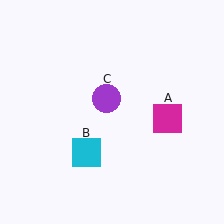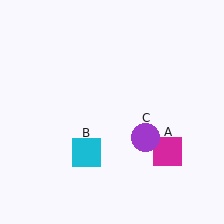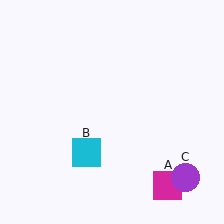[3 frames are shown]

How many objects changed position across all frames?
2 objects changed position: magenta square (object A), purple circle (object C).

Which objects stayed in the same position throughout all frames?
Cyan square (object B) remained stationary.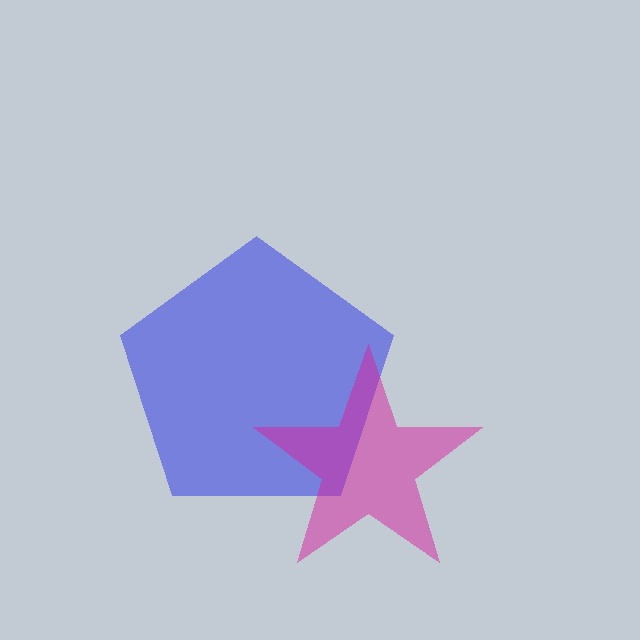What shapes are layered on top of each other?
The layered shapes are: a blue pentagon, a magenta star.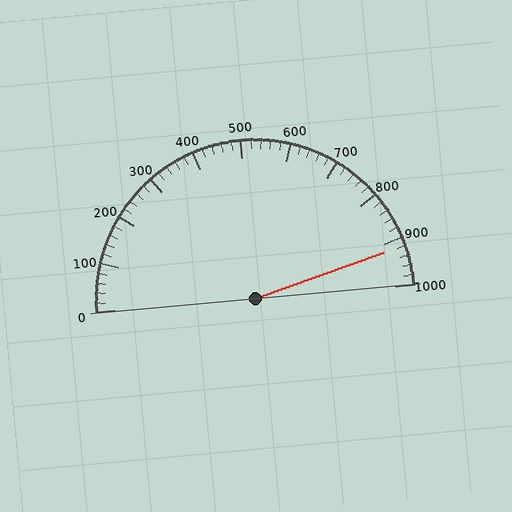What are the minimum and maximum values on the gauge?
The gauge ranges from 0 to 1000.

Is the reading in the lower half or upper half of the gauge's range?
The reading is in the upper half of the range (0 to 1000).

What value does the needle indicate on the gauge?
The needle indicates approximately 920.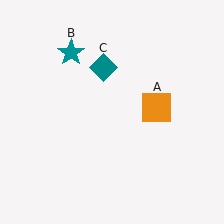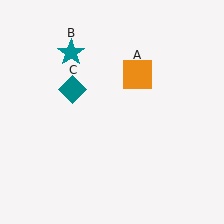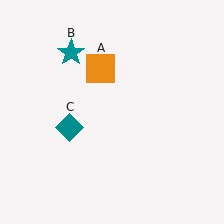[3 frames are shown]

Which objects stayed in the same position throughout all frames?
Teal star (object B) remained stationary.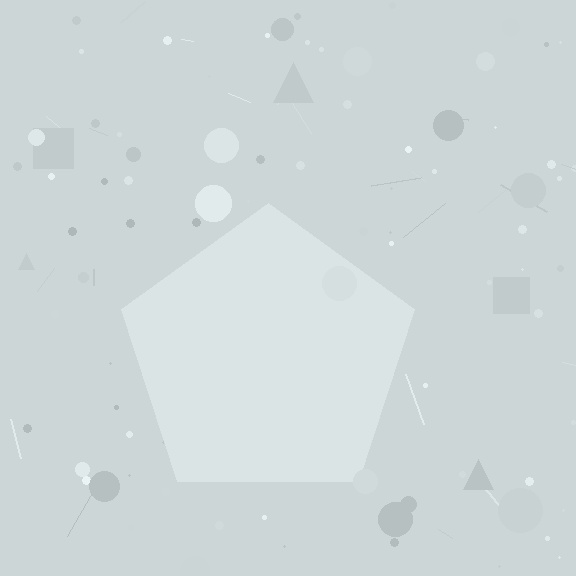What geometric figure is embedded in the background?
A pentagon is embedded in the background.